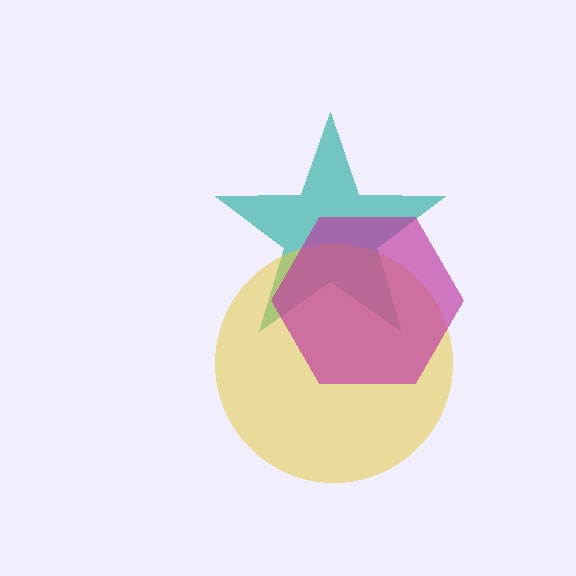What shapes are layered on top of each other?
The layered shapes are: a teal star, a yellow circle, a magenta hexagon.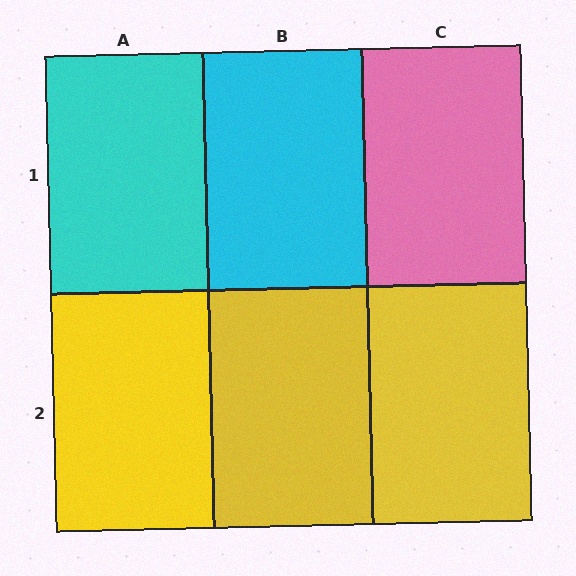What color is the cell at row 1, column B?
Cyan.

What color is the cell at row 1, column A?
Cyan.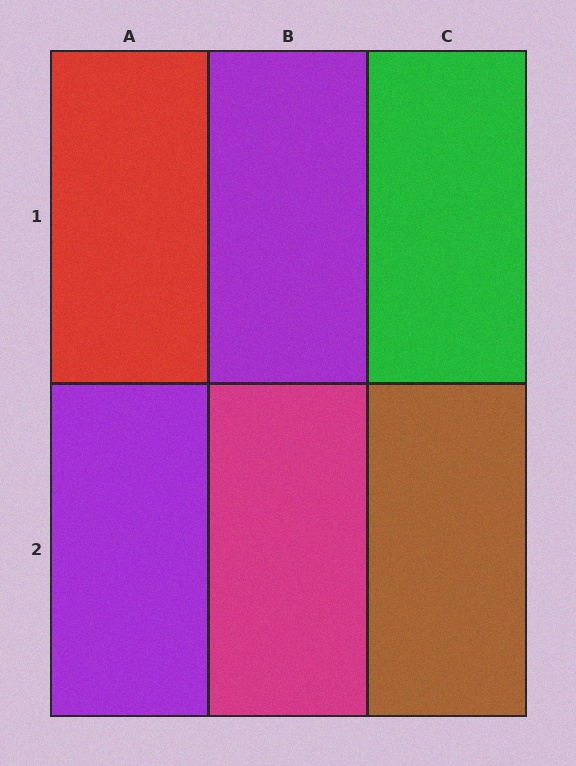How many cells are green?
1 cell is green.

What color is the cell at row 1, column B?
Purple.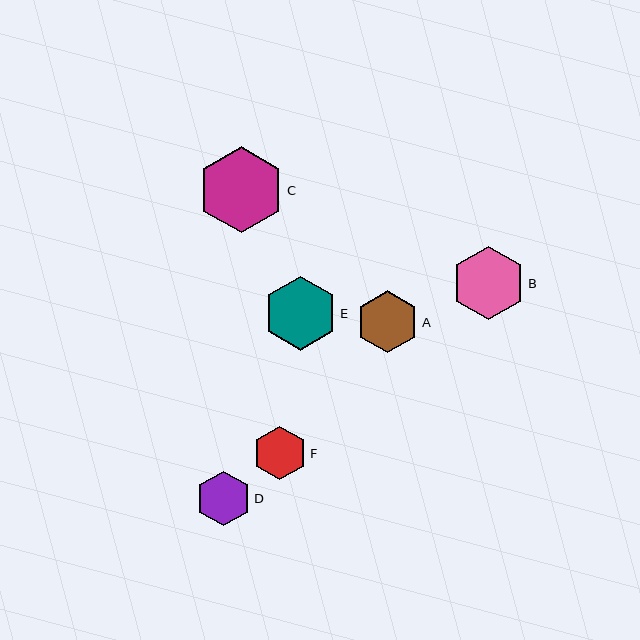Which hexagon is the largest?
Hexagon C is the largest with a size of approximately 86 pixels.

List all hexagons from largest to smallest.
From largest to smallest: C, E, B, A, D, F.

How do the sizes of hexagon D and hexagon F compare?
Hexagon D and hexagon F are approximately the same size.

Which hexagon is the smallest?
Hexagon F is the smallest with a size of approximately 53 pixels.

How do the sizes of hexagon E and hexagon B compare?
Hexagon E and hexagon B are approximately the same size.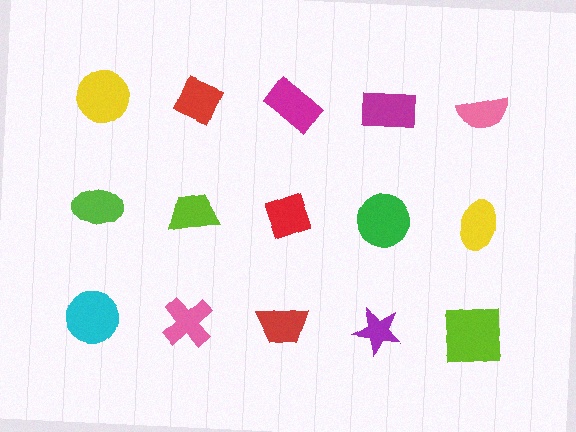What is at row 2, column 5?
A yellow ellipse.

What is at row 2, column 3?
A red diamond.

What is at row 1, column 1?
A yellow circle.